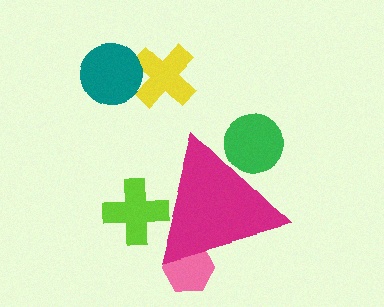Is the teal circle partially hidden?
No, the teal circle is fully visible.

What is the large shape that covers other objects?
A magenta triangle.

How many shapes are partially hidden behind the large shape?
3 shapes are partially hidden.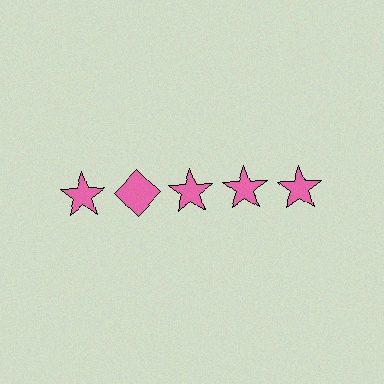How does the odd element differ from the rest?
It has a different shape: diamond instead of star.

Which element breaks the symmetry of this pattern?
The pink diamond in the top row, second from left column breaks the symmetry. All other shapes are pink stars.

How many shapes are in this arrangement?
There are 5 shapes arranged in a grid pattern.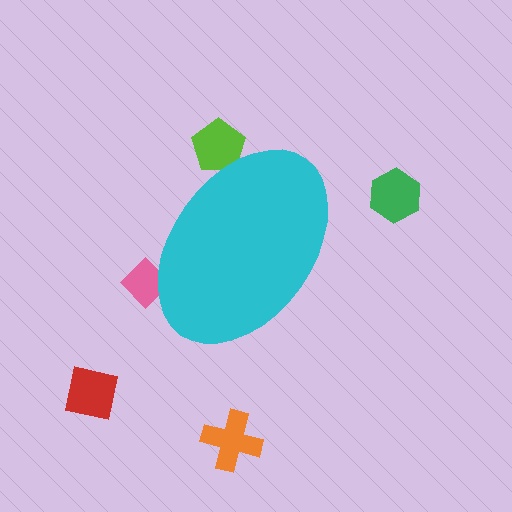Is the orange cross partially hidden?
No, the orange cross is fully visible.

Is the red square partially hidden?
No, the red square is fully visible.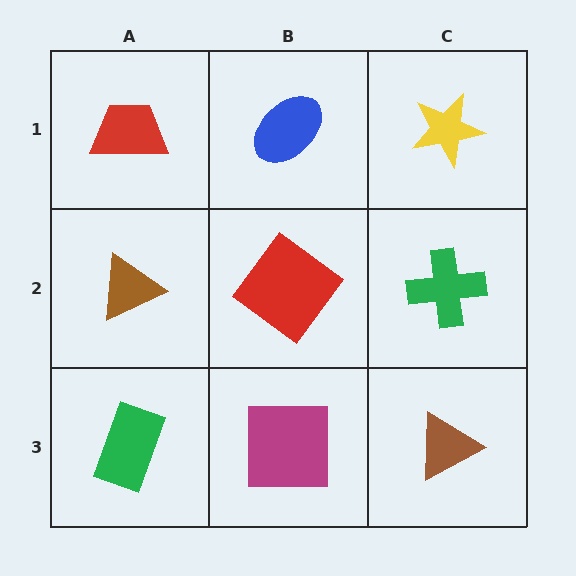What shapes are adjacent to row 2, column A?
A red trapezoid (row 1, column A), a green rectangle (row 3, column A), a red diamond (row 2, column B).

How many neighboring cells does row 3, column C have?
2.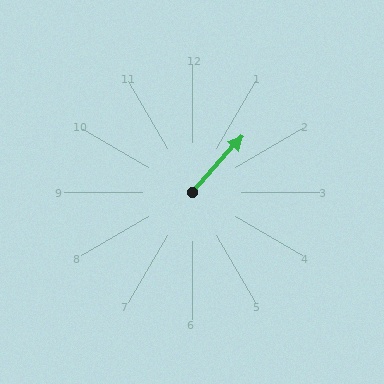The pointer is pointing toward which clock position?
Roughly 1 o'clock.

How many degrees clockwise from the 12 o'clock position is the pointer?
Approximately 42 degrees.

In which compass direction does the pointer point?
Northeast.